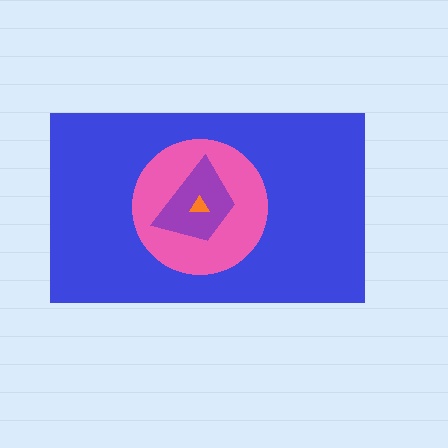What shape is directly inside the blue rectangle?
The pink circle.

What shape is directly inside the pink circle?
The purple trapezoid.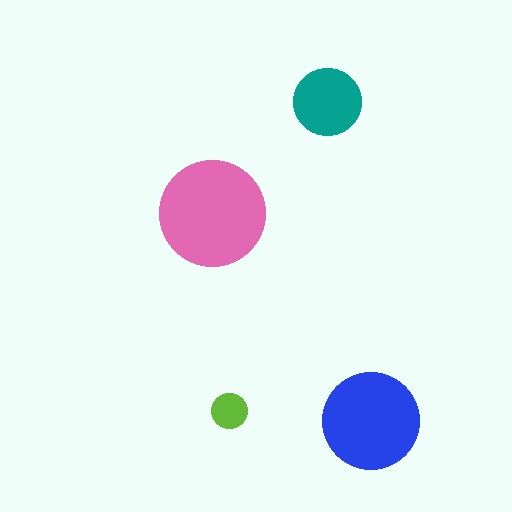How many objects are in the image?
There are 4 objects in the image.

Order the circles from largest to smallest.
the pink one, the blue one, the teal one, the lime one.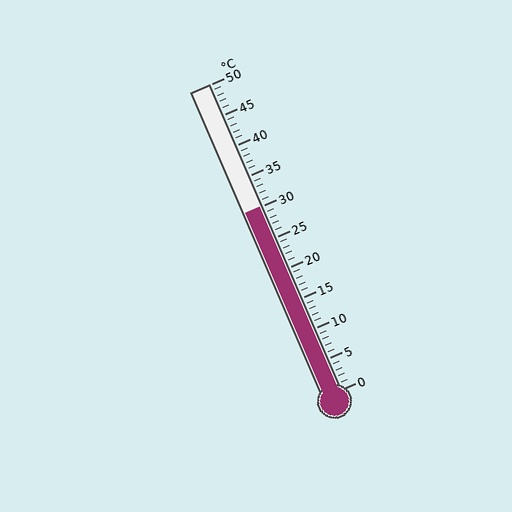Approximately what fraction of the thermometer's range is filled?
The thermometer is filled to approximately 60% of its range.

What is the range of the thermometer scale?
The thermometer scale ranges from 0°C to 50°C.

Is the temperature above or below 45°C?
The temperature is below 45°C.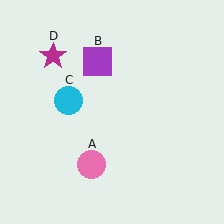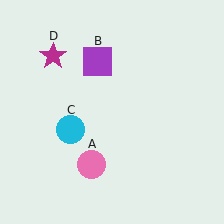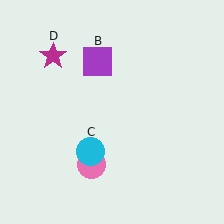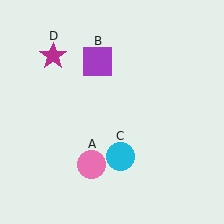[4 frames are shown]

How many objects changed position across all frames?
1 object changed position: cyan circle (object C).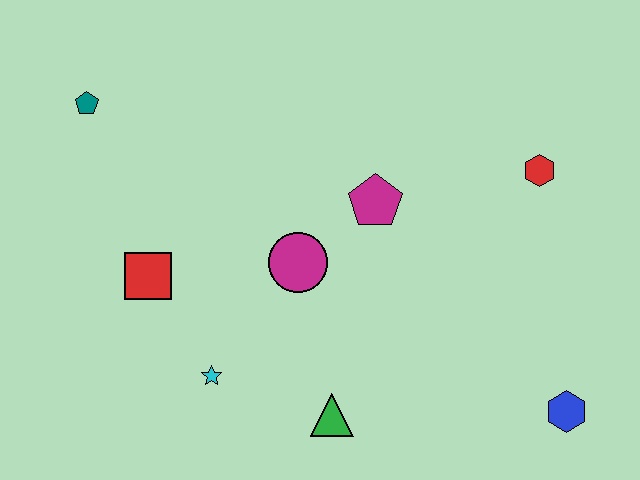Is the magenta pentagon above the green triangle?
Yes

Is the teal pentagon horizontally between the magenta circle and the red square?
No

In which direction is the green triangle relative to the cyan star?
The green triangle is to the right of the cyan star.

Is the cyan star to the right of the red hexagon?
No